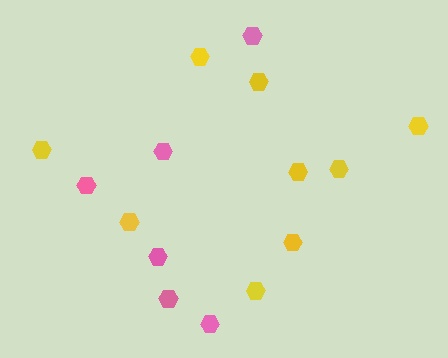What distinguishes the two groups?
There are 2 groups: one group of pink hexagons (6) and one group of yellow hexagons (9).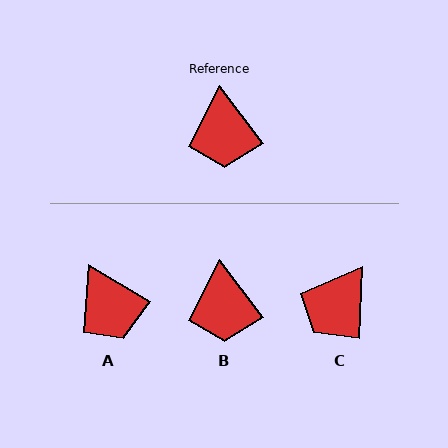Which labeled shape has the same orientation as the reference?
B.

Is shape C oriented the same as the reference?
No, it is off by about 40 degrees.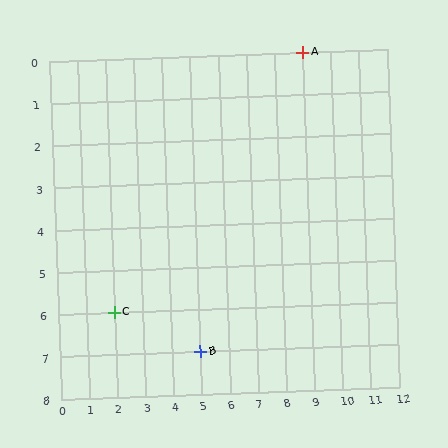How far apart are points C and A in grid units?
Points C and A are 7 columns and 6 rows apart (about 9.2 grid units diagonally).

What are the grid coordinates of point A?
Point A is at grid coordinates (9, 0).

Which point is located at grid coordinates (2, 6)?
Point C is at (2, 6).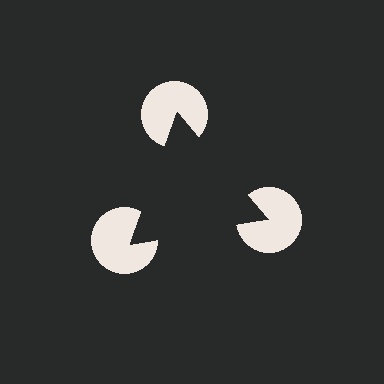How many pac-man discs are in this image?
There are 3 — one at each vertex of the illusory triangle.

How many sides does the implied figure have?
3 sides.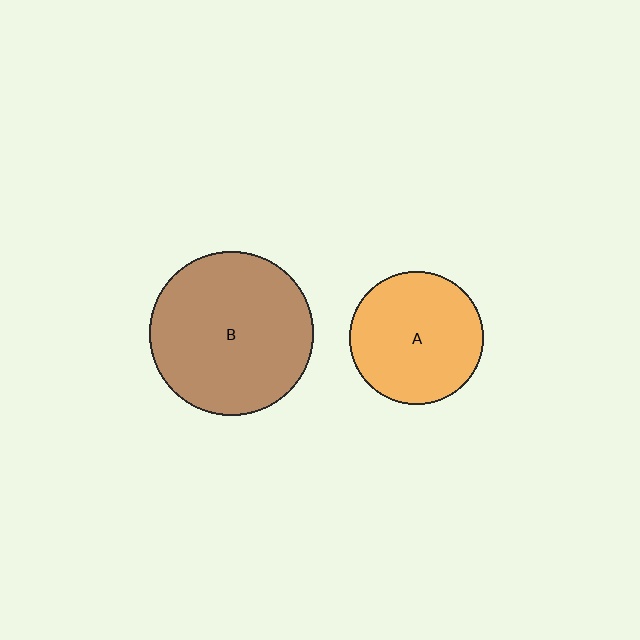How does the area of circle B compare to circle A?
Approximately 1.5 times.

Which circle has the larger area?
Circle B (brown).